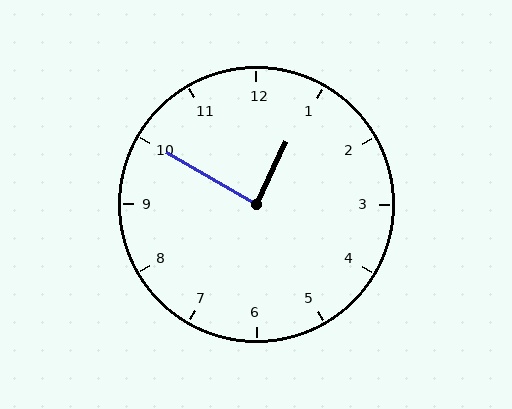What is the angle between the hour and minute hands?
Approximately 85 degrees.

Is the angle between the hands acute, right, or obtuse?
It is right.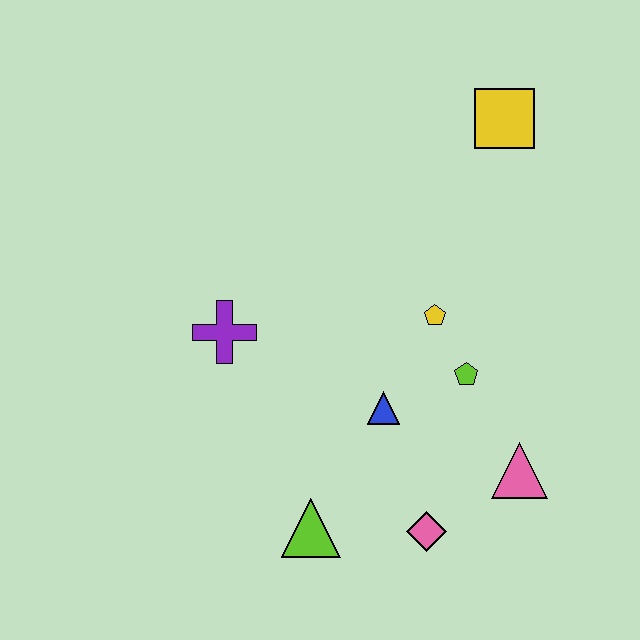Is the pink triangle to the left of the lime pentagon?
No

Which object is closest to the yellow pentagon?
The lime pentagon is closest to the yellow pentagon.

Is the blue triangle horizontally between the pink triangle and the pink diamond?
No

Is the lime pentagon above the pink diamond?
Yes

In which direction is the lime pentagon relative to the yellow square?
The lime pentagon is below the yellow square.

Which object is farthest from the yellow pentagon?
The lime triangle is farthest from the yellow pentagon.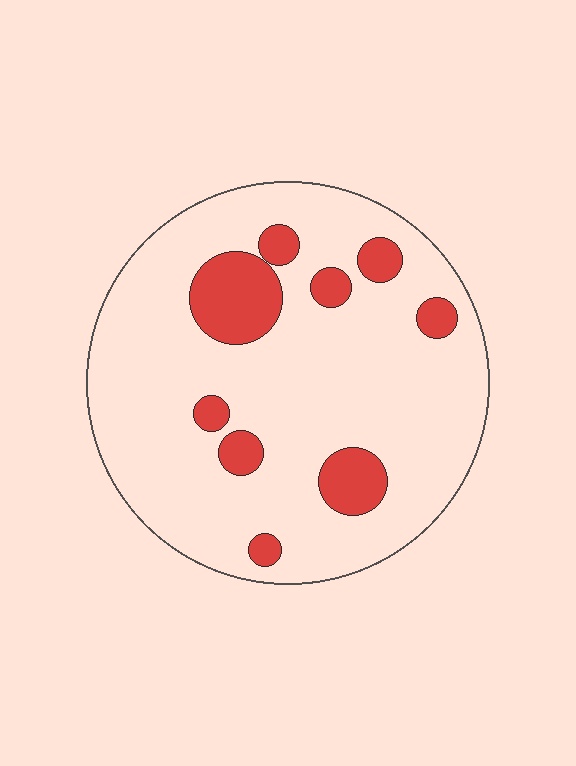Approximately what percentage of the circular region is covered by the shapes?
Approximately 15%.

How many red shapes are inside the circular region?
9.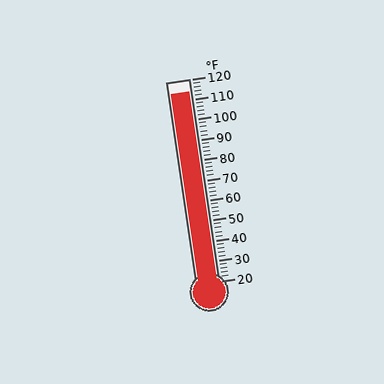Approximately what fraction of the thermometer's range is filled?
The thermometer is filled to approximately 95% of its range.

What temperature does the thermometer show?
The thermometer shows approximately 114°F.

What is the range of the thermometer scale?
The thermometer scale ranges from 20°F to 120°F.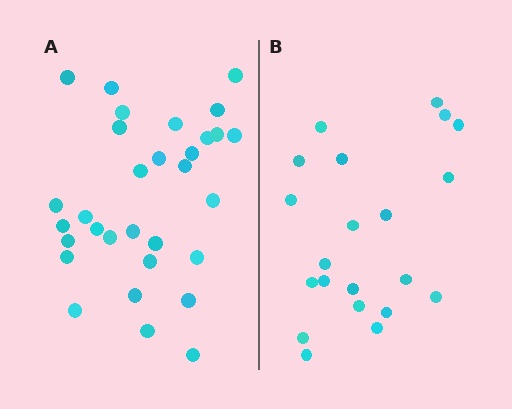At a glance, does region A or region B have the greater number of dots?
Region A (the left region) has more dots.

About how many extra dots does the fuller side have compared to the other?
Region A has roughly 10 or so more dots than region B.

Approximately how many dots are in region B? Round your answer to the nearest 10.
About 20 dots. (The exact count is 21, which rounds to 20.)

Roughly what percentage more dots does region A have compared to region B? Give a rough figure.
About 50% more.